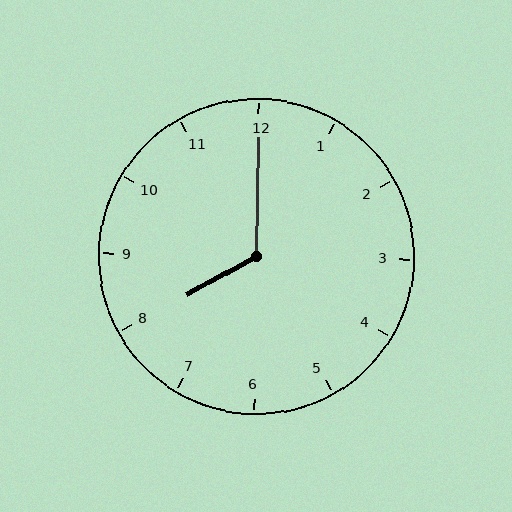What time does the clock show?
8:00.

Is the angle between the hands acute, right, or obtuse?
It is obtuse.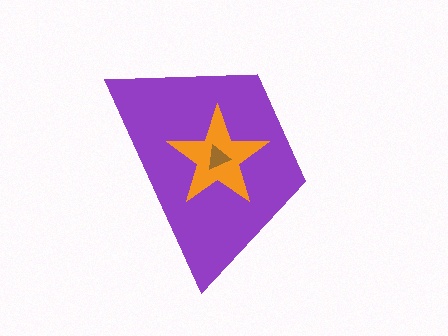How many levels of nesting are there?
3.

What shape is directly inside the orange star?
The brown triangle.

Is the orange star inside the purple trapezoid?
Yes.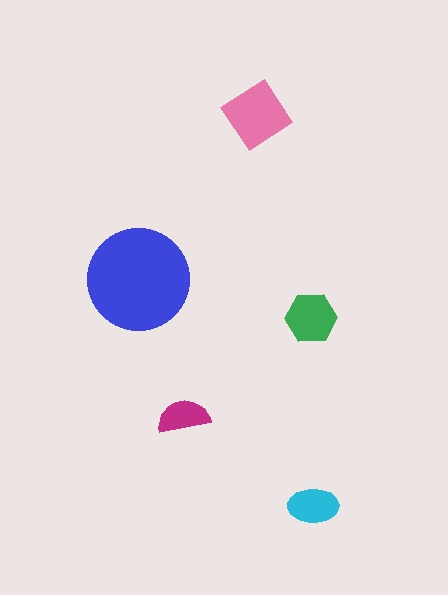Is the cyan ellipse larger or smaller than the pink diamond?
Smaller.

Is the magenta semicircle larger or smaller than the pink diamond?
Smaller.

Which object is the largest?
The blue circle.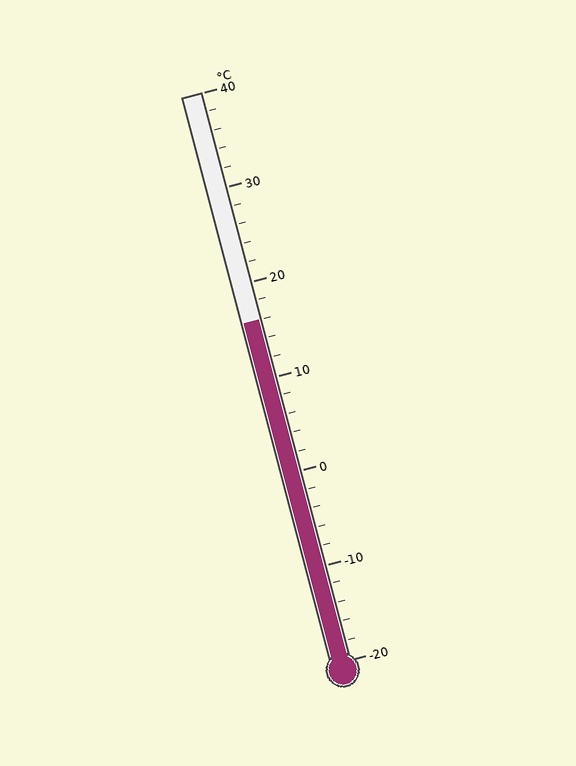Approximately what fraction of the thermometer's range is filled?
The thermometer is filled to approximately 60% of its range.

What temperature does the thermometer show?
The thermometer shows approximately 16°C.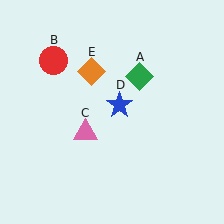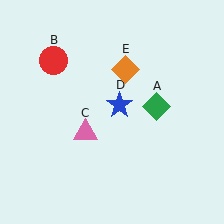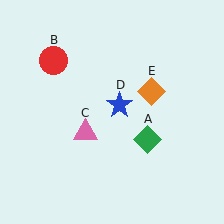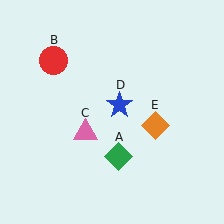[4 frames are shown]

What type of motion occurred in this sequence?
The green diamond (object A), orange diamond (object E) rotated clockwise around the center of the scene.